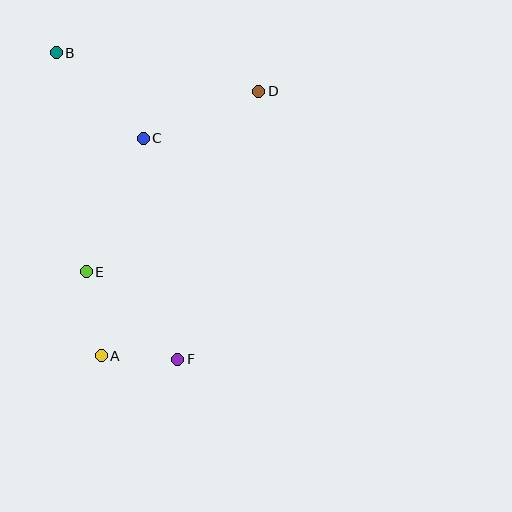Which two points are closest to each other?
Points A and F are closest to each other.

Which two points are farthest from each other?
Points B and F are farthest from each other.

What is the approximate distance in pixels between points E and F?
The distance between E and F is approximately 127 pixels.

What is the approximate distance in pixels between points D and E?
The distance between D and E is approximately 249 pixels.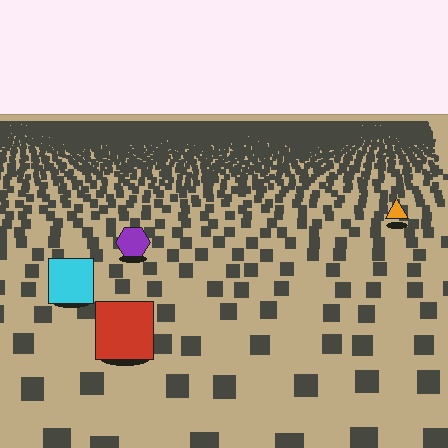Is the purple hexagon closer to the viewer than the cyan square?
No. The cyan square is closer — you can tell from the texture gradient: the ground texture is coarser near it.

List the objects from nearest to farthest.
From nearest to farthest: the red square, the cyan square, the purple hexagon, the orange triangle.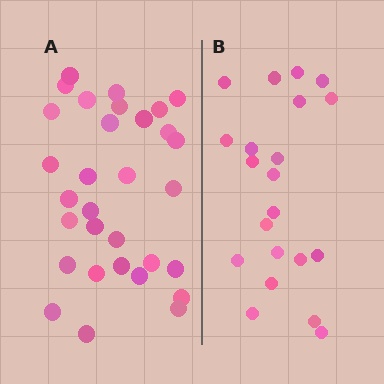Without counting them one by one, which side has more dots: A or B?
Region A (the left region) has more dots.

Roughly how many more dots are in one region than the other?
Region A has roughly 10 or so more dots than region B.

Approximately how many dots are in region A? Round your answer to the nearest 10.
About 30 dots. (The exact count is 31, which rounds to 30.)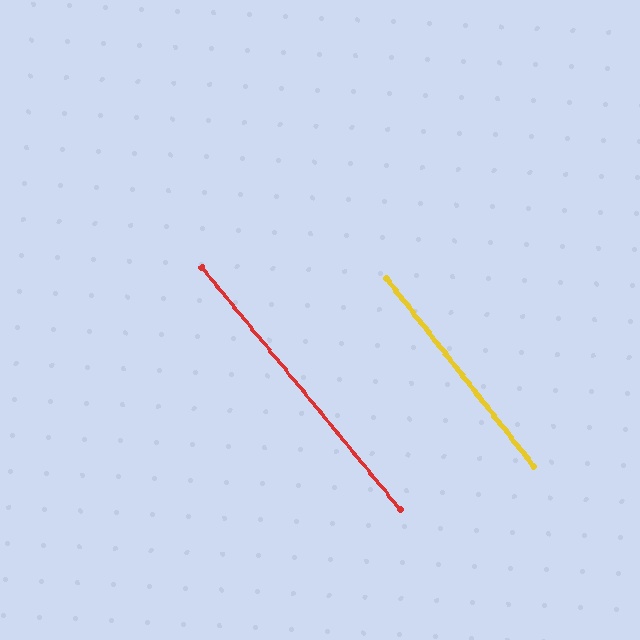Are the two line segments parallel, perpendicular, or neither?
Parallel — their directions differ by only 1.2°.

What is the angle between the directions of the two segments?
Approximately 1 degree.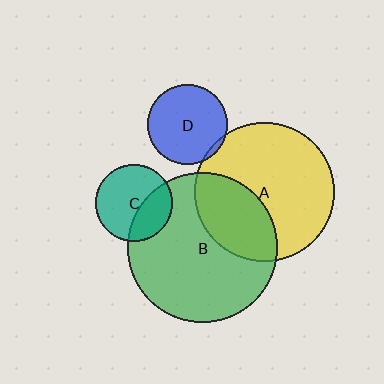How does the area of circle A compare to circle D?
Approximately 3.0 times.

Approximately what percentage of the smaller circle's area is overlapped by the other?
Approximately 35%.